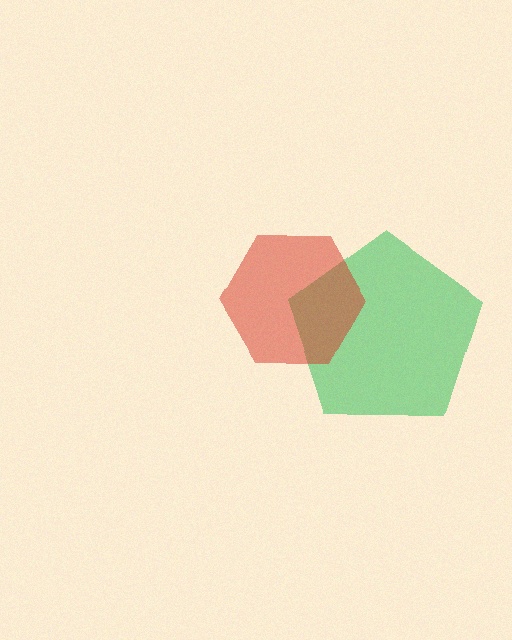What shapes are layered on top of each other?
The layered shapes are: a green pentagon, a red hexagon.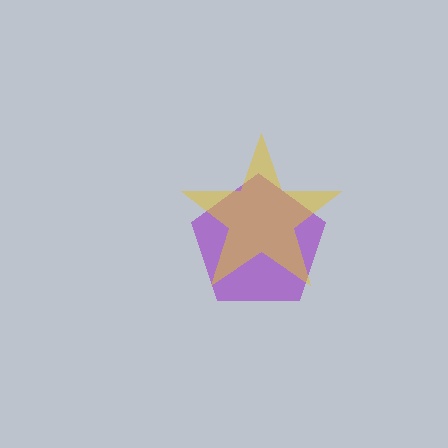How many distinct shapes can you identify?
There are 2 distinct shapes: a purple pentagon, a yellow star.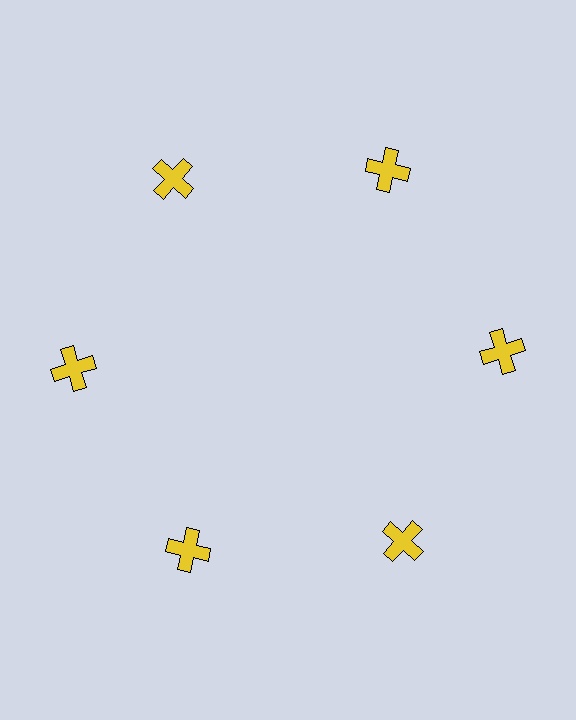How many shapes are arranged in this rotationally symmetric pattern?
There are 6 shapes, arranged in 6 groups of 1.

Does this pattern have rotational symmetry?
Yes, this pattern has 6-fold rotational symmetry. It looks the same after rotating 60 degrees around the center.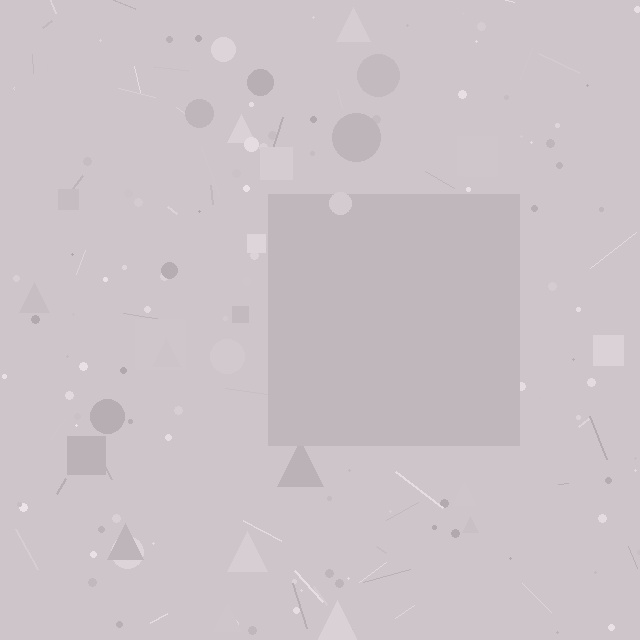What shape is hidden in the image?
A square is hidden in the image.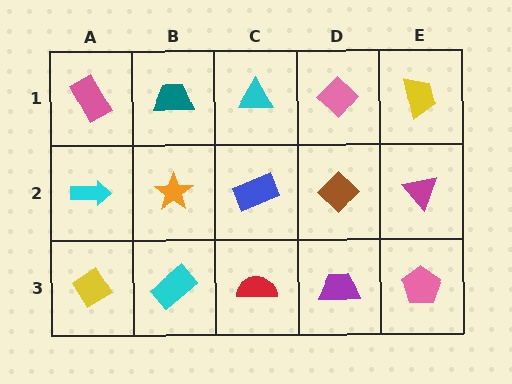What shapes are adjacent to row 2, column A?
A pink rectangle (row 1, column A), a yellow diamond (row 3, column A), an orange star (row 2, column B).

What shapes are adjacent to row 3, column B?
An orange star (row 2, column B), a yellow diamond (row 3, column A), a red semicircle (row 3, column C).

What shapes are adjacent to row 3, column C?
A blue rectangle (row 2, column C), a cyan rectangle (row 3, column B), a purple trapezoid (row 3, column D).